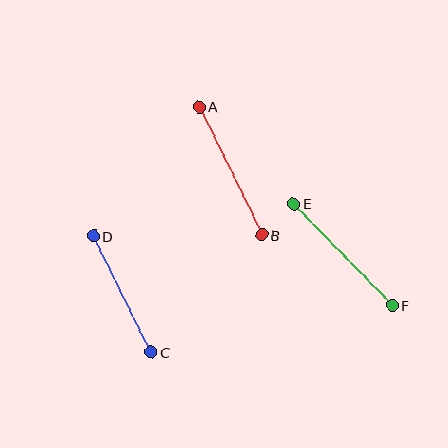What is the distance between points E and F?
The distance is approximately 141 pixels.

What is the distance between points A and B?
The distance is approximately 142 pixels.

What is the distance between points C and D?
The distance is approximately 129 pixels.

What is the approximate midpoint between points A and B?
The midpoint is at approximately (231, 171) pixels.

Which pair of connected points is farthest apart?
Points A and B are farthest apart.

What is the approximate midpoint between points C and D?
The midpoint is at approximately (122, 294) pixels.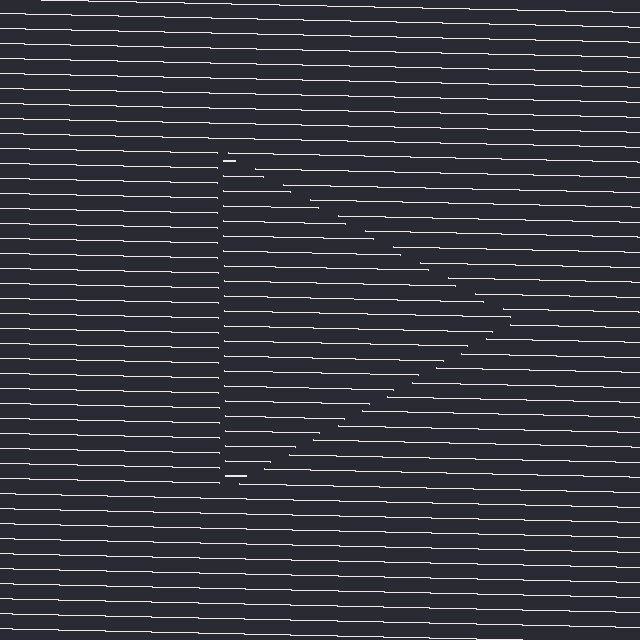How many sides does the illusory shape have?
3 sides — the line-ends trace a triangle.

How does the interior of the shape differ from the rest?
The interior of the shape contains the same grating, shifted by half a period — the contour is defined by the phase discontinuity where line-ends from the inner and outer gratings abut.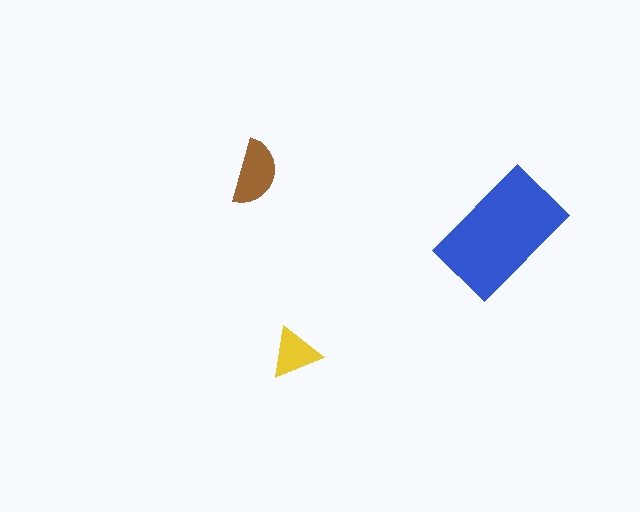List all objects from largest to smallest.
The blue rectangle, the brown semicircle, the yellow triangle.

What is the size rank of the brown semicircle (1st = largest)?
2nd.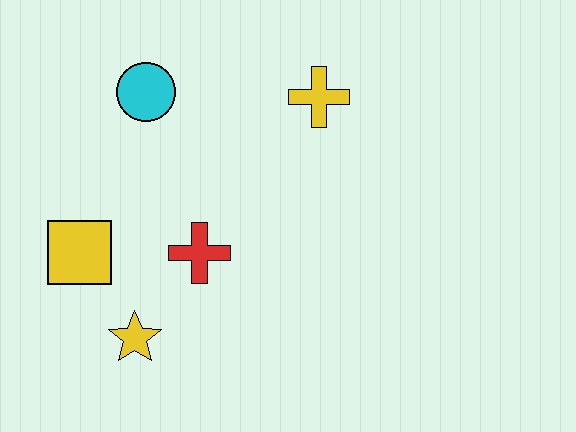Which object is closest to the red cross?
The yellow star is closest to the red cross.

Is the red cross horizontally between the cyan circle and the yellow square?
No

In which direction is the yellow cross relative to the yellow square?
The yellow cross is to the right of the yellow square.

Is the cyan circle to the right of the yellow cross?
No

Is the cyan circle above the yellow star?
Yes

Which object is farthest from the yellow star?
The yellow cross is farthest from the yellow star.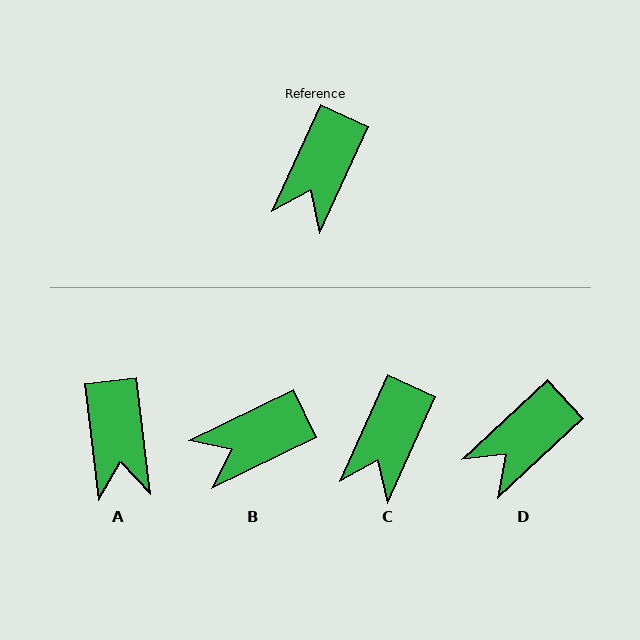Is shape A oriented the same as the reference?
No, it is off by about 31 degrees.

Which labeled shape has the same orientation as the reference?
C.